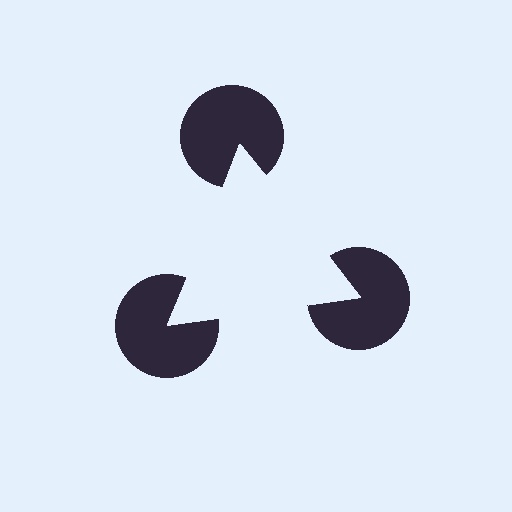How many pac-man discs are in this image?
There are 3 — one at each vertex of the illusory triangle.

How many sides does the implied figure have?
3 sides.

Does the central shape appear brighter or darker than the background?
It typically appears slightly brighter than the background, even though no actual brightness change is drawn.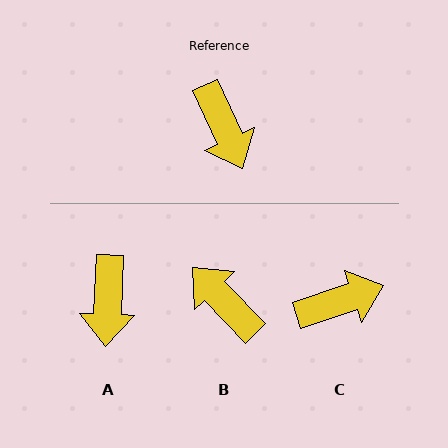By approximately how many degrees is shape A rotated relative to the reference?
Approximately 27 degrees clockwise.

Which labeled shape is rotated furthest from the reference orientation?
B, about 160 degrees away.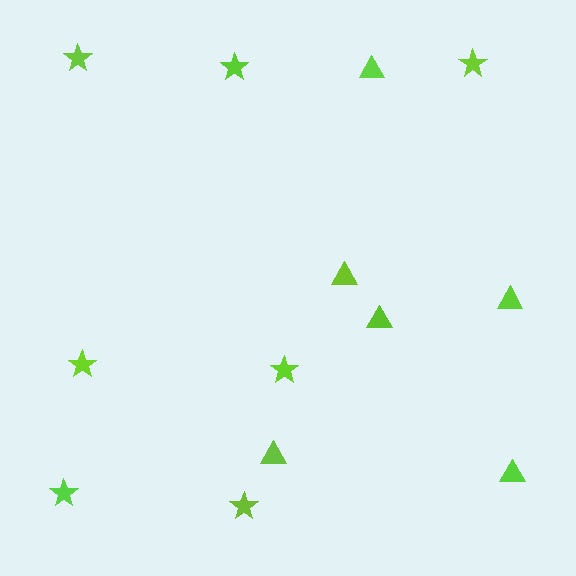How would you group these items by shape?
There are 2 groups: one group of stars (7) and one group of triangles (6).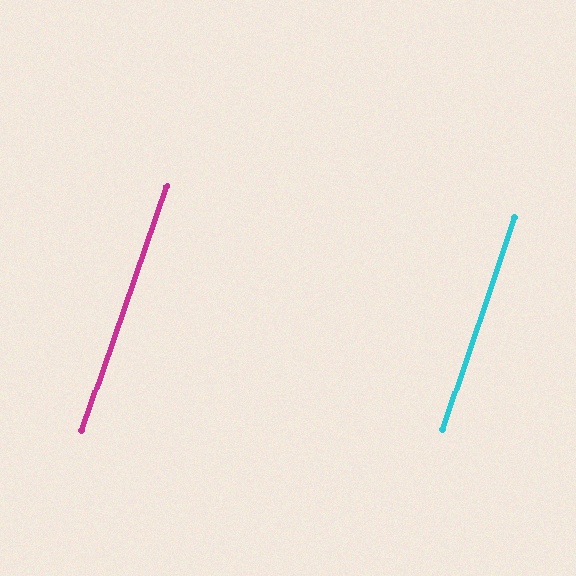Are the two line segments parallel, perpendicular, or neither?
Parallel — their directions differ by only 0.3°.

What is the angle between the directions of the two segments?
Approximately 0 degrees.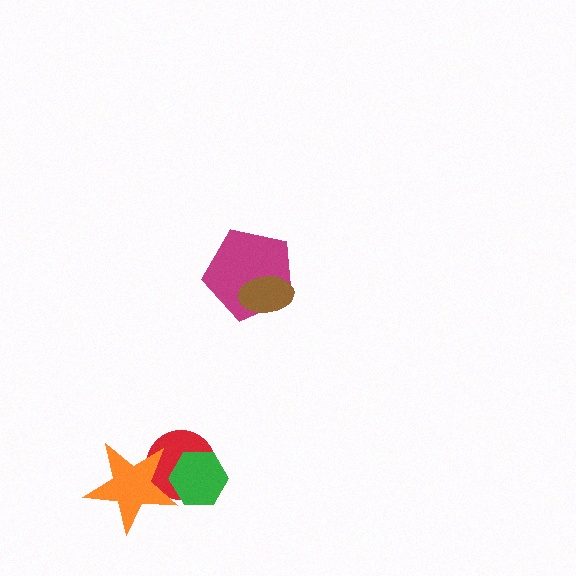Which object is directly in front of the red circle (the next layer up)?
The orange star is directly in front of the red circle.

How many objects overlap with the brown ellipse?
1 object overlaps with the brown ellipse.